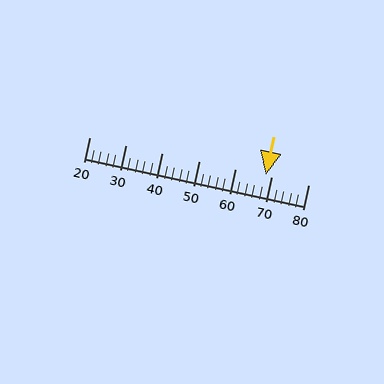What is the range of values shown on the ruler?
The ruler shows values from 20 to 80.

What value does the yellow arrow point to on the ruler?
The yellow arrow points to approximately 68.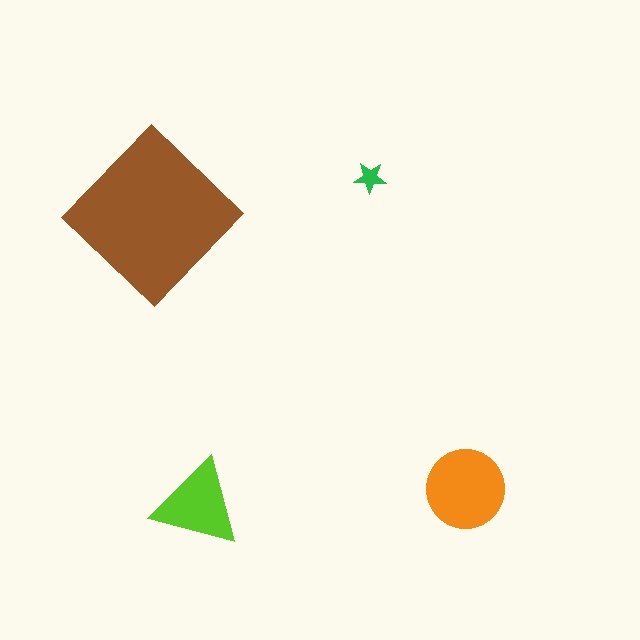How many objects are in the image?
There are 4 objects in the image.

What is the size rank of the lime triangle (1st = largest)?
3rd.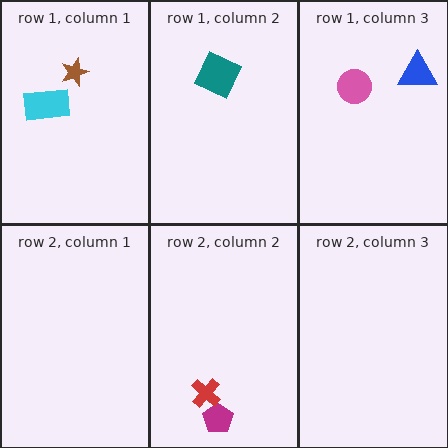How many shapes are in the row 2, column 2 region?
2.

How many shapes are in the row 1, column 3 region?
2.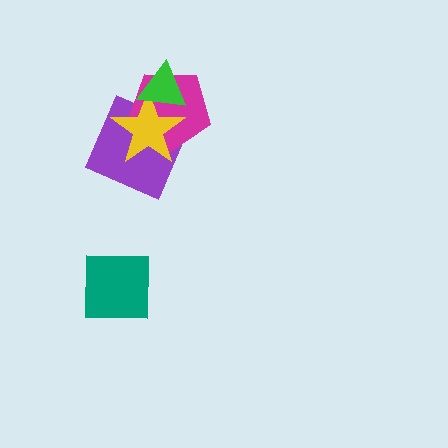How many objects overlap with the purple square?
2 objects overlap with the purple square.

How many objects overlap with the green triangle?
2 objects overlap with the green triangle.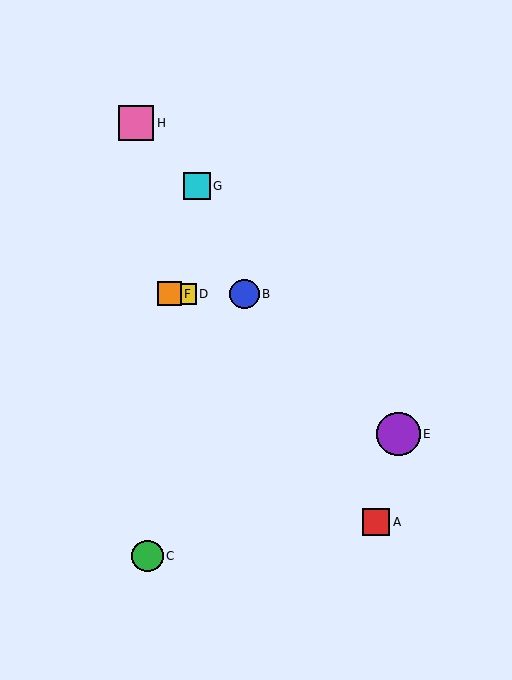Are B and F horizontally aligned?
Yes, both are at y≈294.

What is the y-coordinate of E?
Object E is at y≈434.